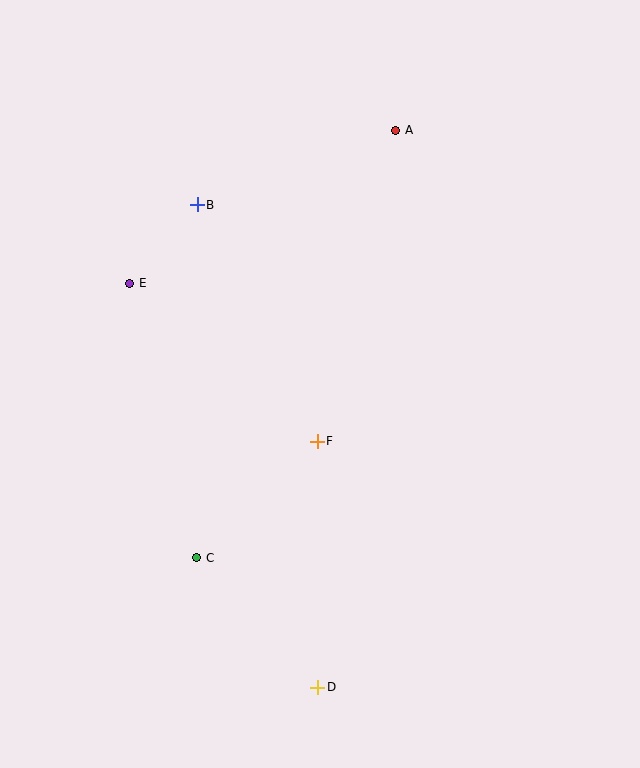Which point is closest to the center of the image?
Point F at (317, 441) is closest to the center.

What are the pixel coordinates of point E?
Point E is at (130, 283).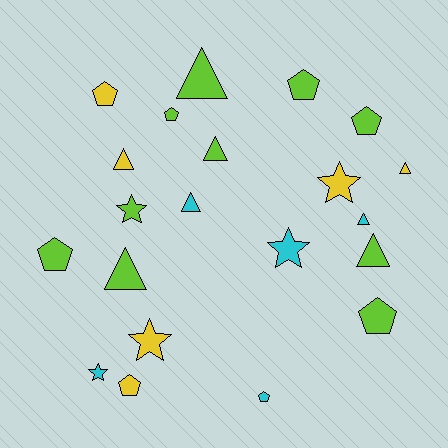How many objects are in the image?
There are 21 objects.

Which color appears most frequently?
Lime, with 10 objects.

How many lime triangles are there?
There are 4 lime triangles.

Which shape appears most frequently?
Triangle, with 8 objects.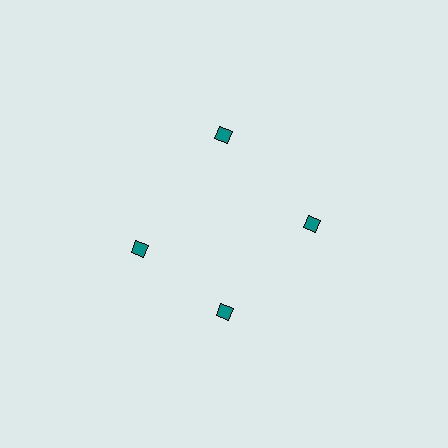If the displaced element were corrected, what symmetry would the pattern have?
It would have 4-fold rotational symmetry — the pattern would map onto itself every 90 degrees.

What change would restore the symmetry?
The symmetry would be restored by rotating it back into even spacing with its neighbors so that all 4 diamonds sit at equal angles and equal distance from the center.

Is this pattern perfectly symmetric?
No. The 4 teal diamonds are arranged in a ring, but one element near the 9 o'clock position is rotated out of alignment along the ring, breaking the 4-fold rotational symmetry.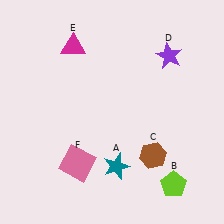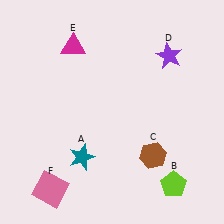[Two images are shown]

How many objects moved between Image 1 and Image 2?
2 objects moved between the two images.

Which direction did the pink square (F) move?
The pink square (F) moved left.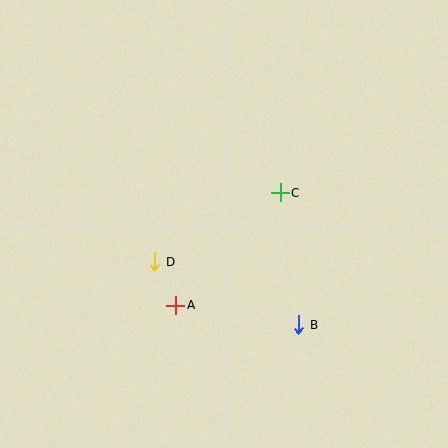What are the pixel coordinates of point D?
Point D is at (155, 262).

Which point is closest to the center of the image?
Point C at (280, 193) is closest to the center.